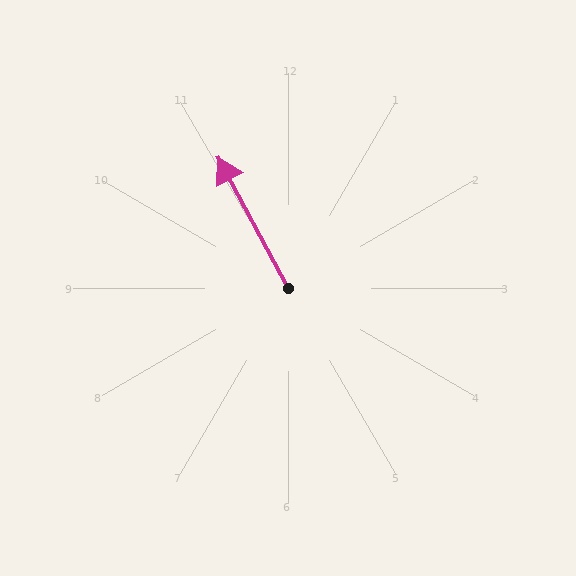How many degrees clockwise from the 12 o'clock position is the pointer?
Approximately 332 degrees.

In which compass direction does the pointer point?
Northwest.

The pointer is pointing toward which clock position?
Roughly 11 o'clock.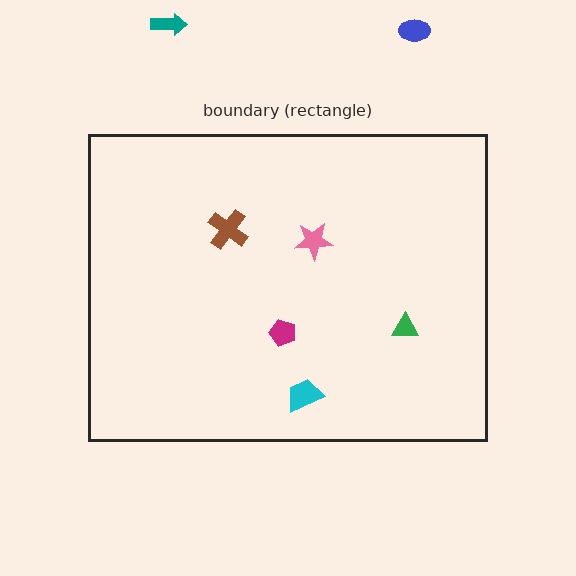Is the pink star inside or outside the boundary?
Inside.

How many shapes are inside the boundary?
5 inside, 2 outside.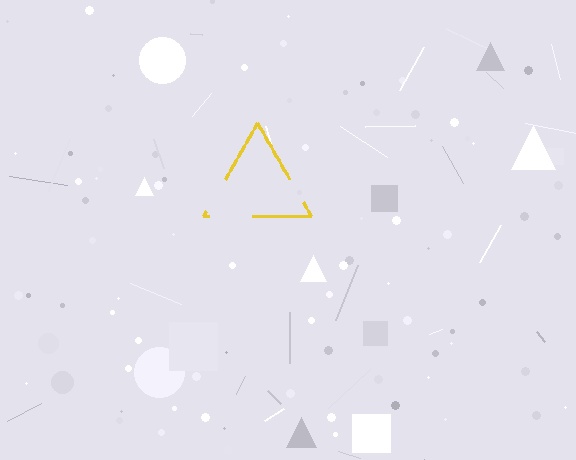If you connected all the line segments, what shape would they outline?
They would outline a triangle.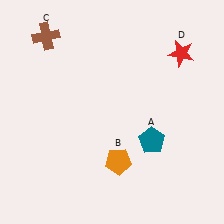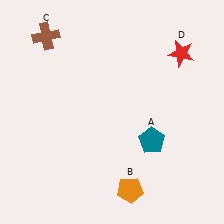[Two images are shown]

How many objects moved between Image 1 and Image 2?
1 object moved between the two images.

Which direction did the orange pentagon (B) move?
The orange pentagon (B) moved down.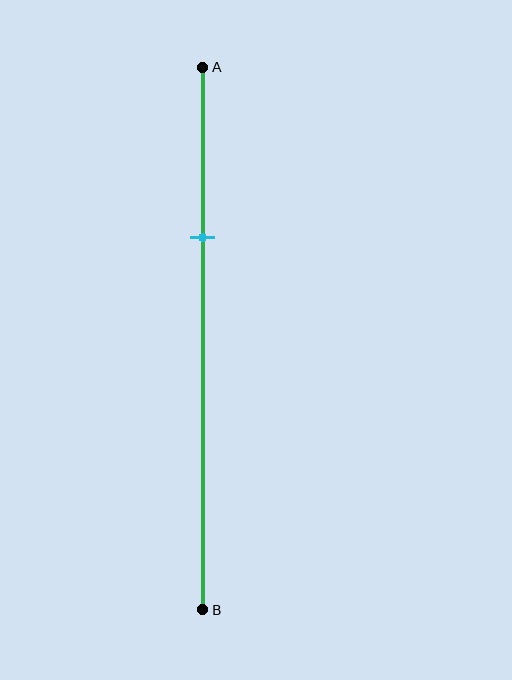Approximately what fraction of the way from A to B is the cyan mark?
The cyan mark is approximately 30% of the way from A to B.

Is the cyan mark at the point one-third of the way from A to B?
Yes, the mark is approximately at the one-third point.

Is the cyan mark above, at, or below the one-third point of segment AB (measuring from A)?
The cyan mark is approximately at the one-third point of segment AB.